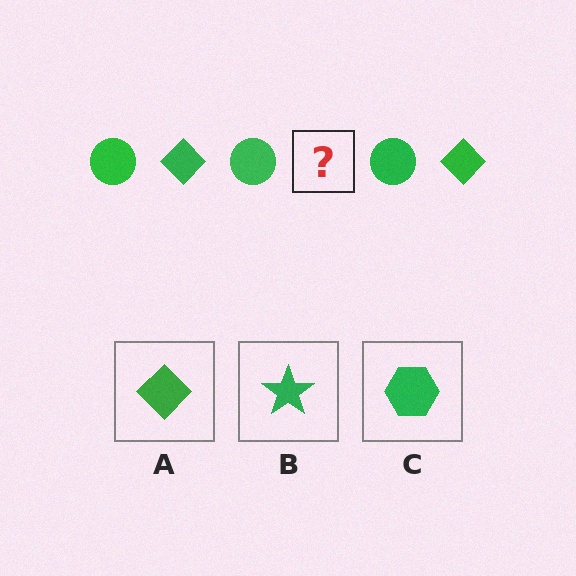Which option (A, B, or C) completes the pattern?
A.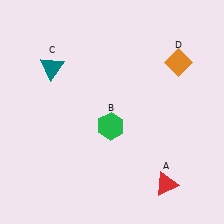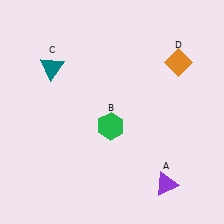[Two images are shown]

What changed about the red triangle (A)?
In Image 1, A is red. In Image 2, it changed to purple.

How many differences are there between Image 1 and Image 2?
There is 1 difference between the two images.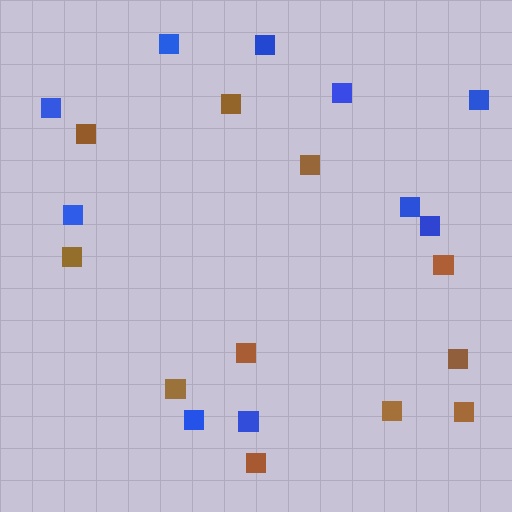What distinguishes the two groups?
There are 2 groups: one group of blue squares (10) and one group of brown squares (11).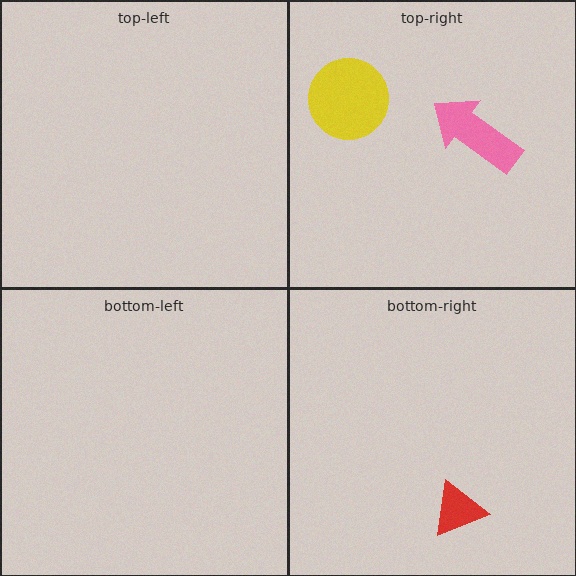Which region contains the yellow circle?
The top-right region.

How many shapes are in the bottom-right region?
1.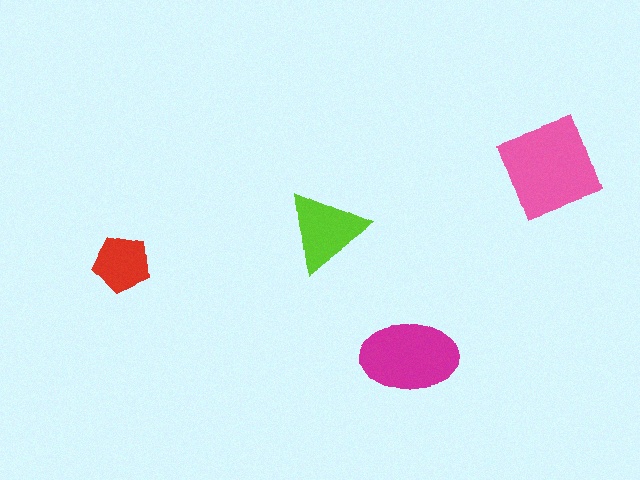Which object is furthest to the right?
The pink square is rightmost.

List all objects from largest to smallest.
The pink square, the magenta ellipse, the lime triangle, the red pentagon.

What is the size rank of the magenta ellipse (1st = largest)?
2nd.